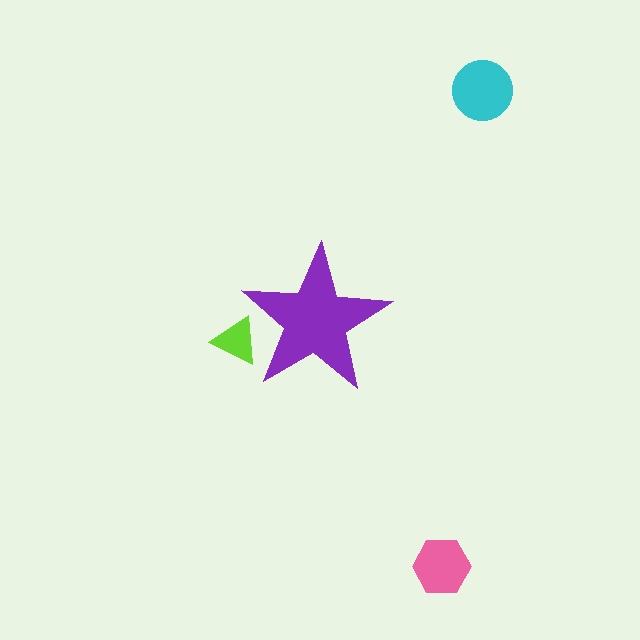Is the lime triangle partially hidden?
Yes, the lime triangle is partially hidden behind the purple star.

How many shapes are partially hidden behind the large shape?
1 shape is partially hidden.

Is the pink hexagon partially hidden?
No, the pink hexagon is fully visible.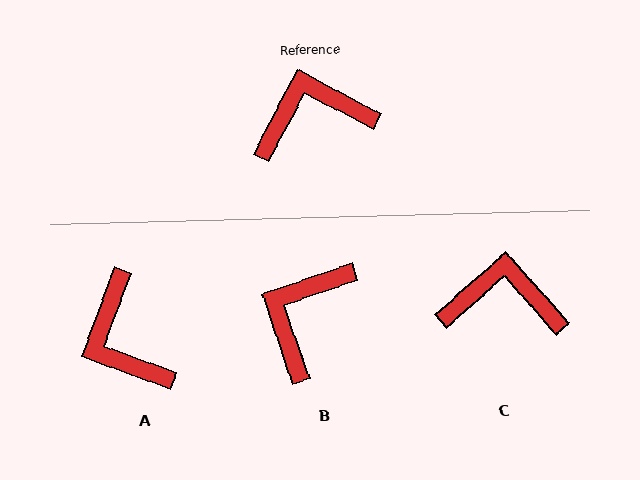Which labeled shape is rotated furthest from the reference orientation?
A, about 97 degrees away.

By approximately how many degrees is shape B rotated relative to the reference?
Approximately 47 degrees counter-clockwise.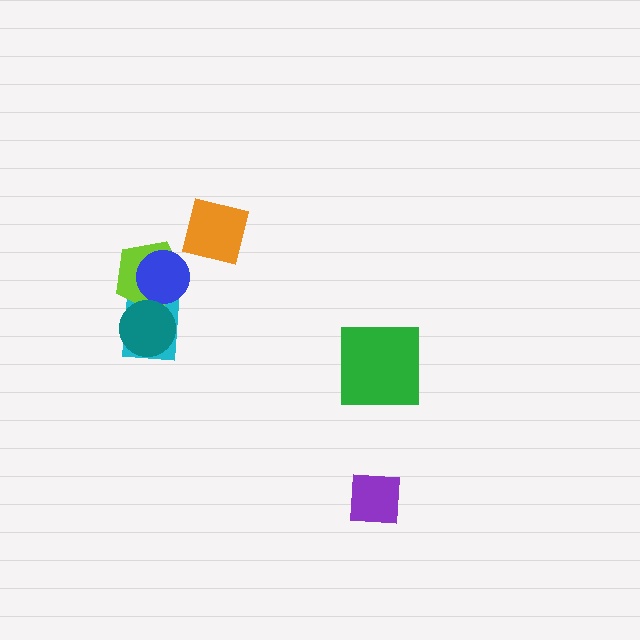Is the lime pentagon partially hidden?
Yes, it is partially covered by another shape.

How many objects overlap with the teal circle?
2 objects overlap with the teal circle.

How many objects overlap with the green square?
0 objects overlap with the green square.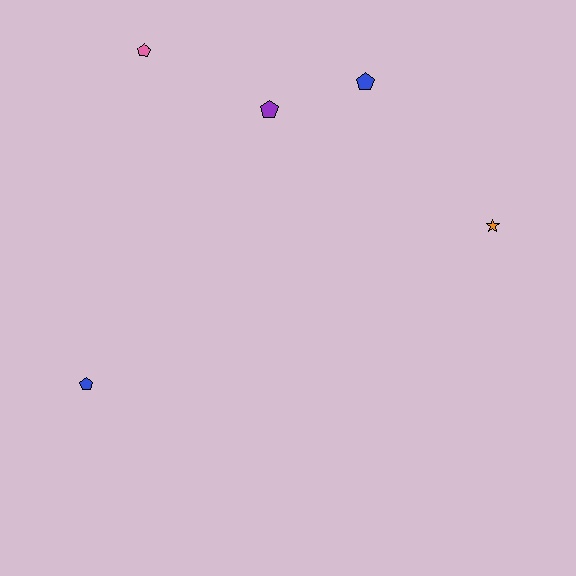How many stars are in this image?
There is 1 star.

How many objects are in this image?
There are 5 objects.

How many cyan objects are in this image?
There are no cyan objects.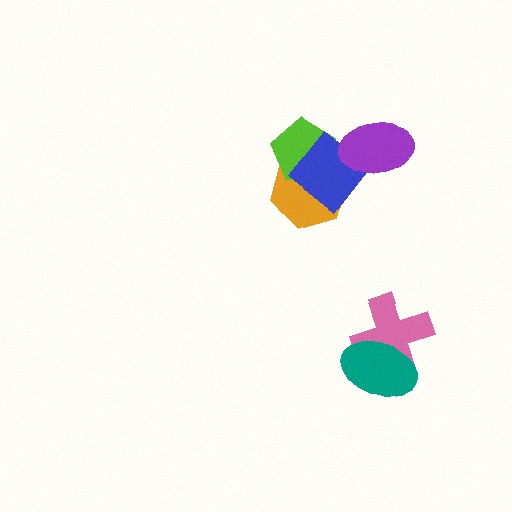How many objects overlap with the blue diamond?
3 objects overlap with the blue diamond.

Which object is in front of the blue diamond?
The purple ellipse is in front of the blue diamond.